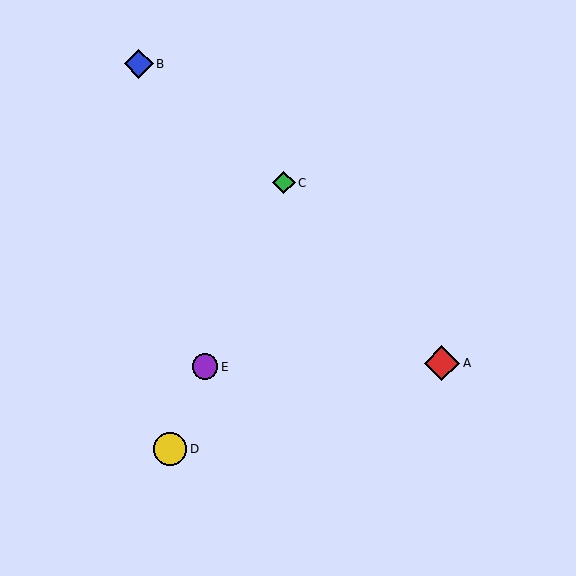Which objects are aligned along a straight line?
Objects C, D, E are aligned along a straight line.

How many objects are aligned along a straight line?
3 objects (C, D, E) are aligned along a straight line.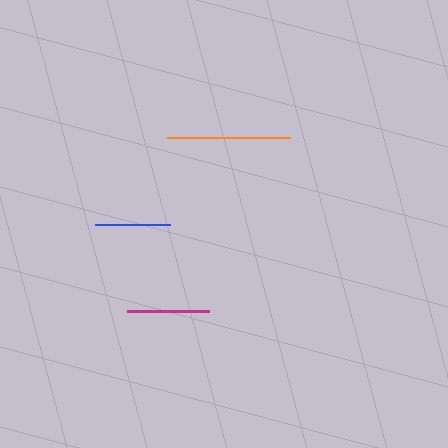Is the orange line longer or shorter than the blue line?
The orange line is longer than the blue line.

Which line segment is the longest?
The orange line is the longest at approximately 124 pixels.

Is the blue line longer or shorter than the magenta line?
The magenta line is longer than the blue line.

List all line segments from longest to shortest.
From longest to shortest: orange, magenta, blue.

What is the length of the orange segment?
The orange segment is approximately 124 pixels long.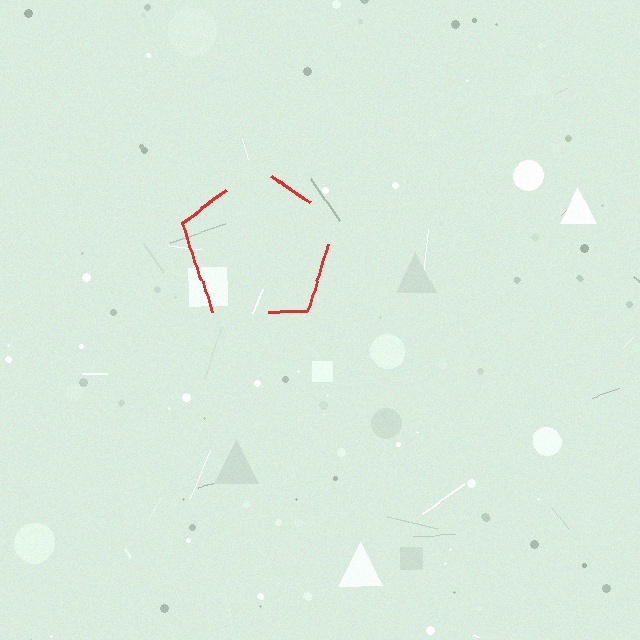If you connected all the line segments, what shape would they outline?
They would outline a pentagon.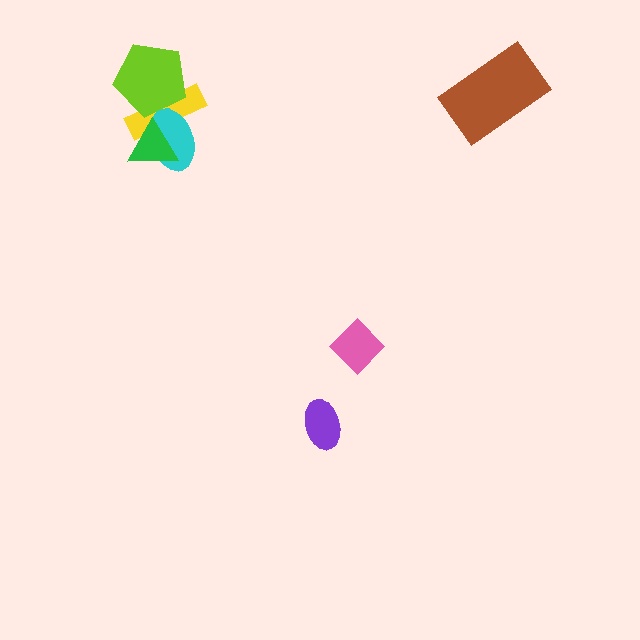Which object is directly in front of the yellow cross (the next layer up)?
The cyan ellipse is directly in front of the yellow cross.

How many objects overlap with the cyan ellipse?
2 objects overlap with the cyan ellipse.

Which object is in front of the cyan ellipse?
The green triangle is in front of the cyan ellipse.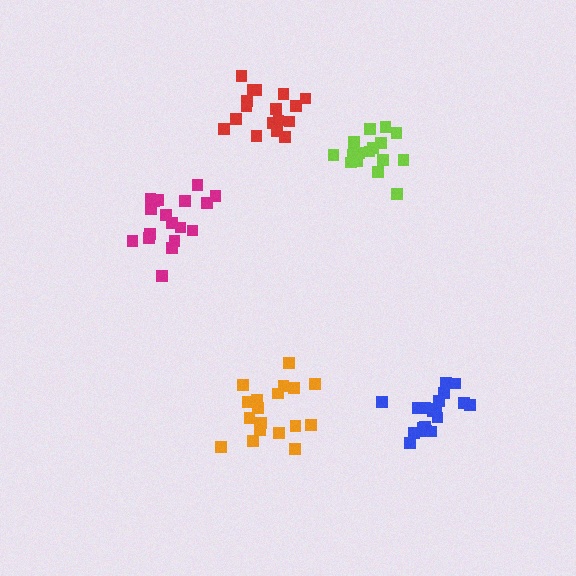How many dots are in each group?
Group 1: 18 dots, Group 2: 17 dots, Group 3: 18 dots, Group 4: 18 dots, Group 5: 17 dots (88 total).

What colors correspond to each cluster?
The clusters are colored: orange, lime, blue, magenta, red.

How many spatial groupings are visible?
There are 5 spatial groupings.